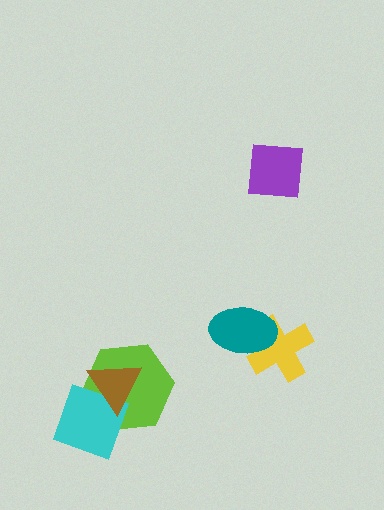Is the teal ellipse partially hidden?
No, no other shape covers it.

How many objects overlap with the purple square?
0 objects overlap with the purple square.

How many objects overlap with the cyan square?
2 objects overlap with the cyan square.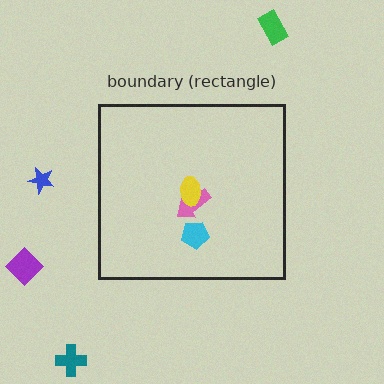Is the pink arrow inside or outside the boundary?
Inside.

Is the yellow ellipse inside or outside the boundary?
Inside.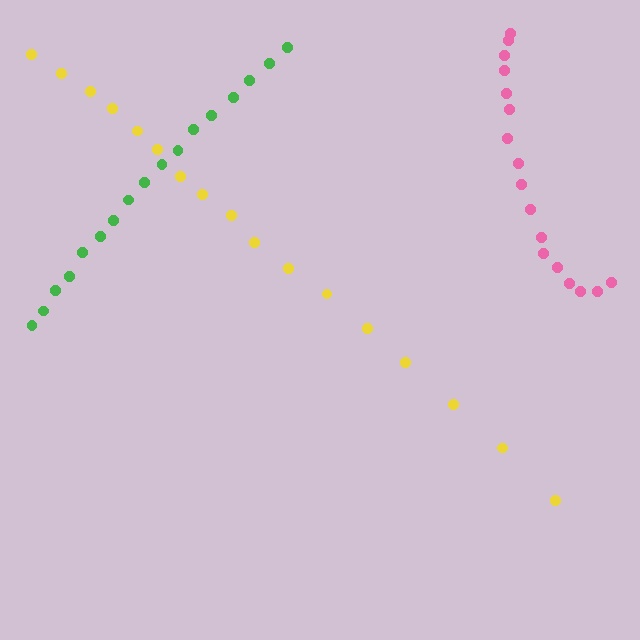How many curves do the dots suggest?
There are 3 distinct paths.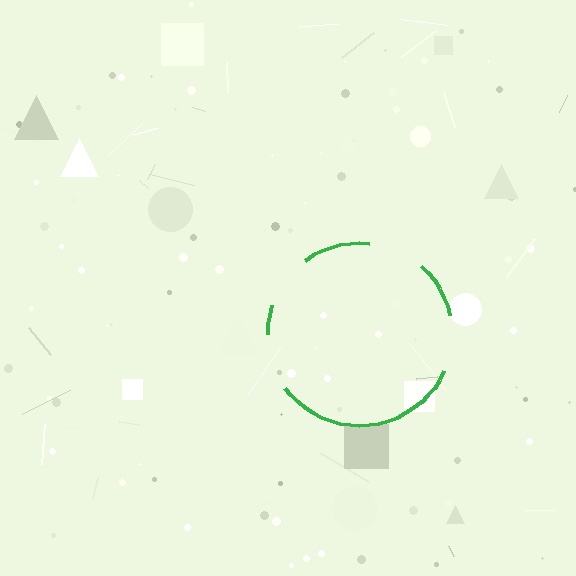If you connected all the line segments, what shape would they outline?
They would outline a circle.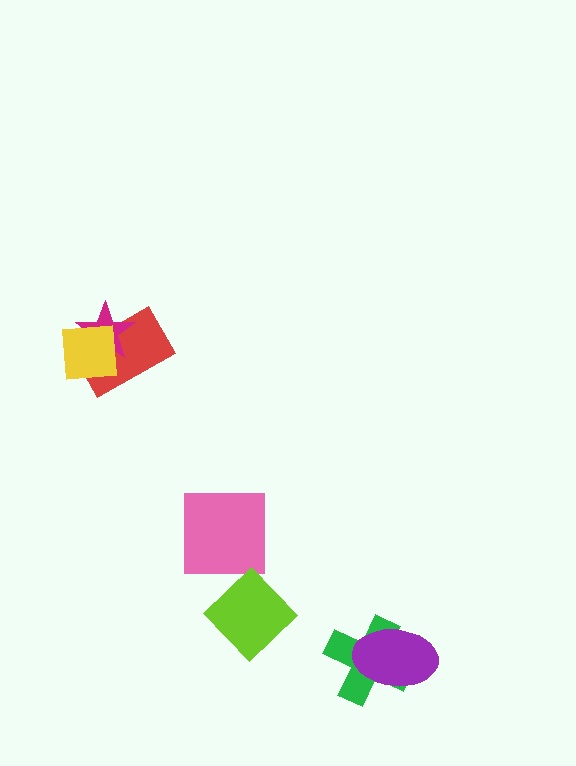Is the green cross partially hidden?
Yes, it is partially covered by another shape.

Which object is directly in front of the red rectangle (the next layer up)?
The magenta star is directly in front of the red rectangle.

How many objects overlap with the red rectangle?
2 objects overlap with the red rectangle.